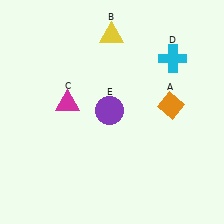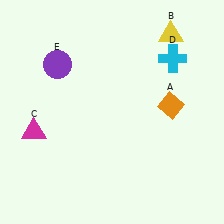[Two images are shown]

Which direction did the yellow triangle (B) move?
The yellow triangle (B) moved right.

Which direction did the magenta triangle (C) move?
The magenta triangle (C) moved left.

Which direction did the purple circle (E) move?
The purple circle (E) moved left.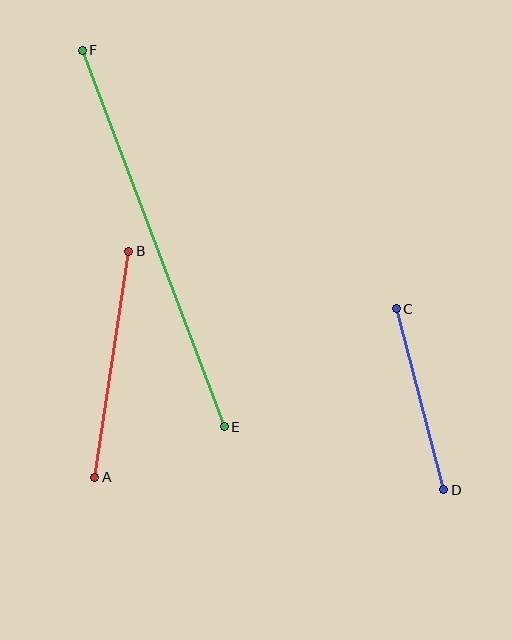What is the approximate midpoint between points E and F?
The midpoint is at approximately (153, 238) pixels.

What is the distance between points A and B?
The distance is approximately 229 pixels.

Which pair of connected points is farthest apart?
Points E and F are farthest apart.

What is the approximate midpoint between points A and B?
The midpoint is at approximately (112, 364) pixels.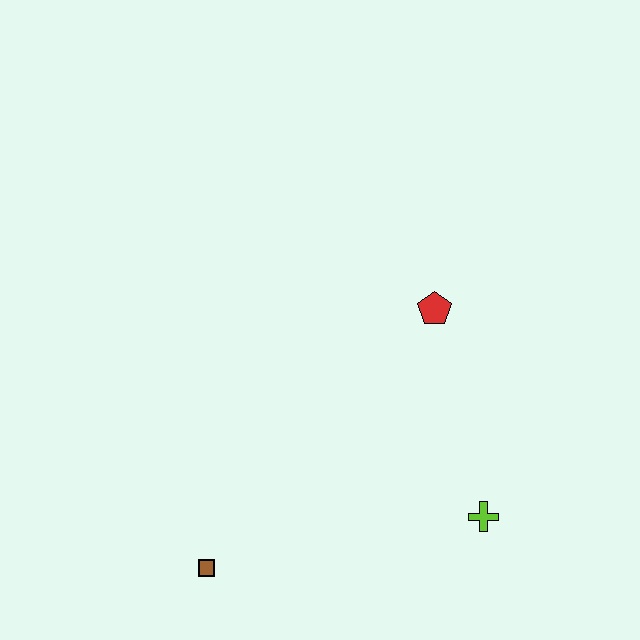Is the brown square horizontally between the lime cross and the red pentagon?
No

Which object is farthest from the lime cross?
The brown square is farthest from the lime cross.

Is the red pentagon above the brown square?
Yes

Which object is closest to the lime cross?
The red pentagon is closest to the lime cross.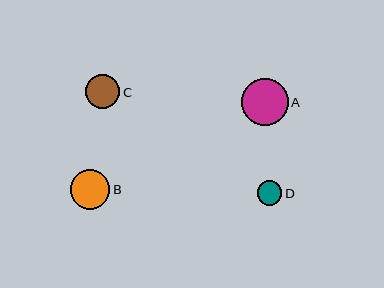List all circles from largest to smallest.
From largest to smallest: A, B, C, D.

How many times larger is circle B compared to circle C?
Circle B is approximately 1.2 times the size of circle C.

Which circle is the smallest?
Circle D is the smallest with a size of approximately 25 pixels.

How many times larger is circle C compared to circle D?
Circle C is approximately 1.4 times the size of circle D.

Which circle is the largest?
Circle A is the largest with a size of approximately 47 pixels.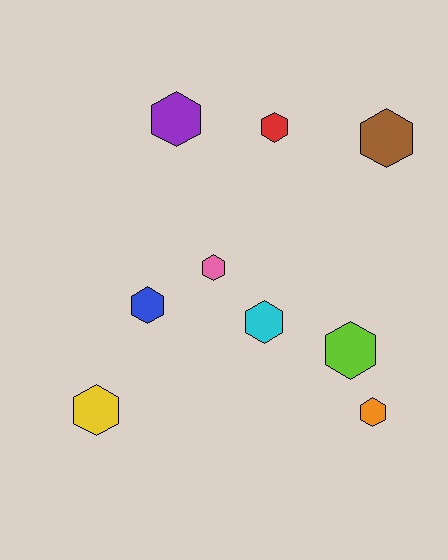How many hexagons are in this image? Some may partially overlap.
There are 9 hexagons.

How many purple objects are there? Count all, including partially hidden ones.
There is 1 purple object.